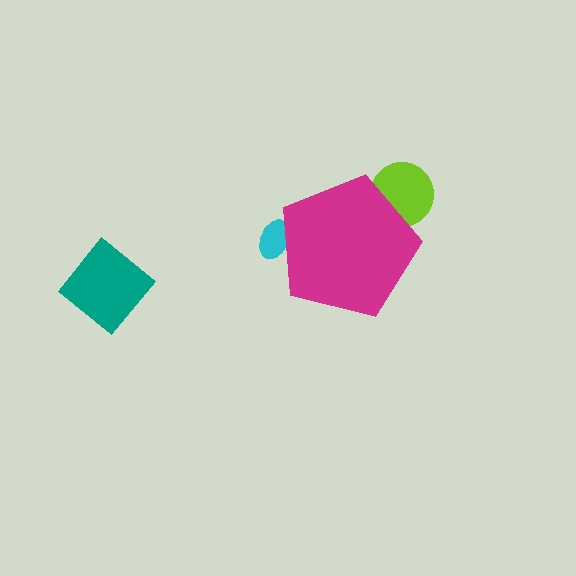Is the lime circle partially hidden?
Yes, the lime circle is partially hidden behind the magenta pentagon.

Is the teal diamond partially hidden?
No, the teal diamond is fully visible.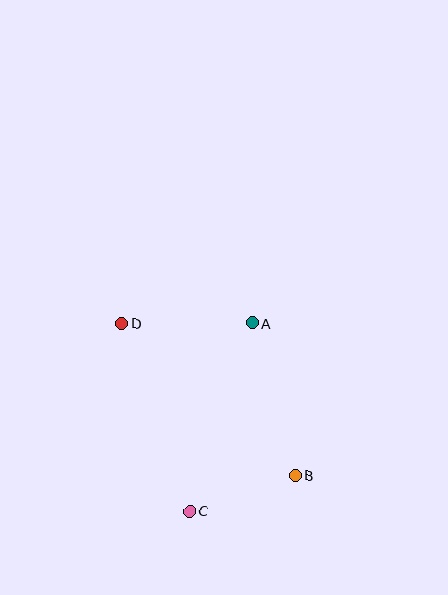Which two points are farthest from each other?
Points B and D are farthest from each other.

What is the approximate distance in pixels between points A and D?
The distance between A and D is approximately 131 pixels.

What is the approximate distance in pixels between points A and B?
The distance between A and B is approximately 158 pixels.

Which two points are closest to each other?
Points B and C are closest to each other.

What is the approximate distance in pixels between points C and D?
The distance between C and D is approximately 200 pixels.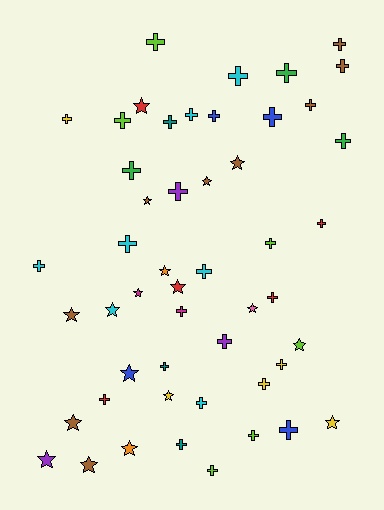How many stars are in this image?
There are 18 stars.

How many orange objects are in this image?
There are 2 orange objects.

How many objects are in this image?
There are 50 objects.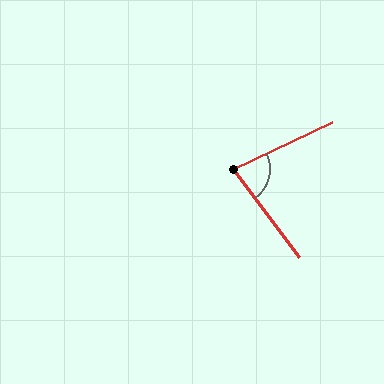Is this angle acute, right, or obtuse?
It is acute.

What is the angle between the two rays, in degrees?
Approximately 79 degrees.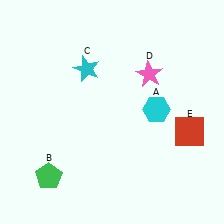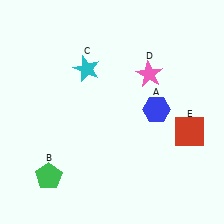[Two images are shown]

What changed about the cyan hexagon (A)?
In Image 1, A is cyan. In Image 2, it changed to blue.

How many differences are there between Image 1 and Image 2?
There is 1 difference between the two images.